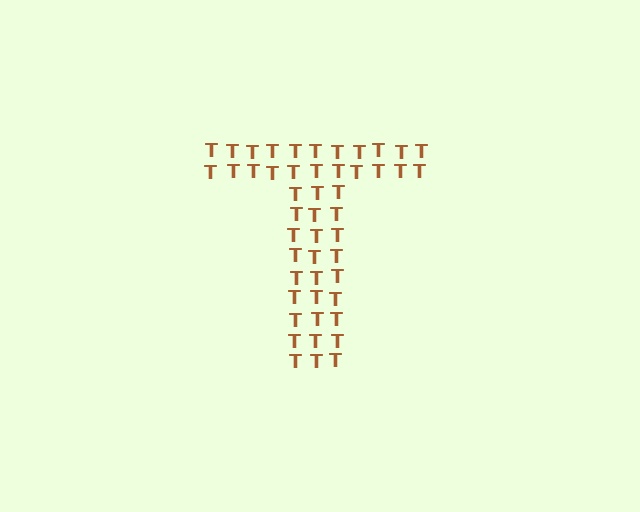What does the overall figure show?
The overall figure shows the letter T.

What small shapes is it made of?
It is made of small letter T's.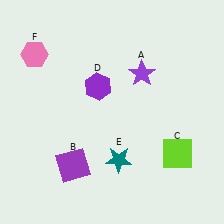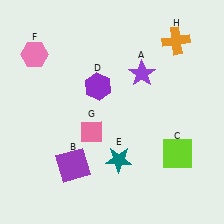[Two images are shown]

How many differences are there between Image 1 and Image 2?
There are 2 differences between the two images.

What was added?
A pink diamond (G), an orange cross (H) were added in Image 2.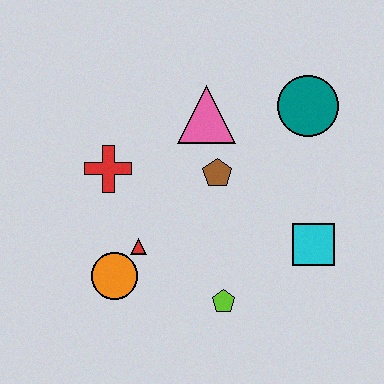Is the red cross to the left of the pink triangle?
Yes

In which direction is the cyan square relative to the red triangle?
The cyan square is to the right of the red triangle.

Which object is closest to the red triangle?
The orange circle is closest to the red triangle.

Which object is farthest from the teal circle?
The orange circle is farthest from the teal circle.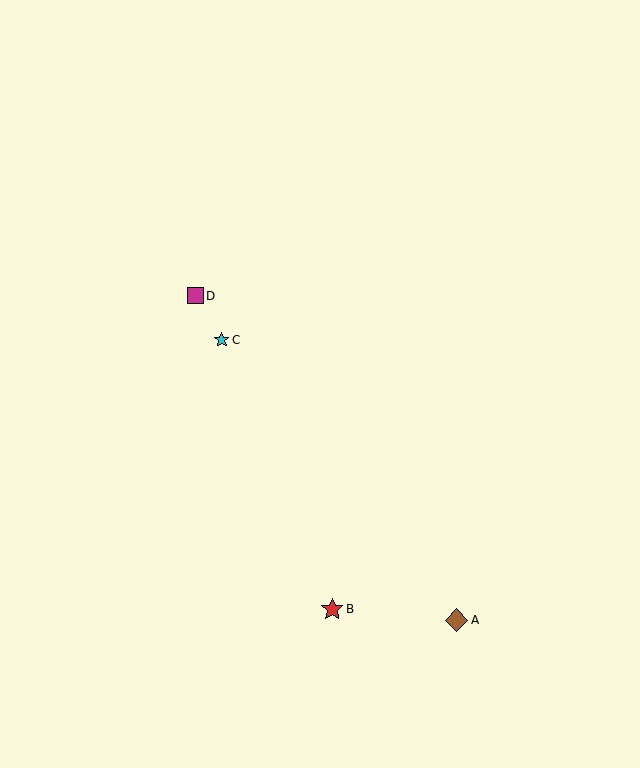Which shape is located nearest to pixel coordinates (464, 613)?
The brown diamond (labeled A) at (456, 620) is nearest to that location.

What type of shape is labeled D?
Shape D is a magenta square.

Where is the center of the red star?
The center of the red star is at (332, 609).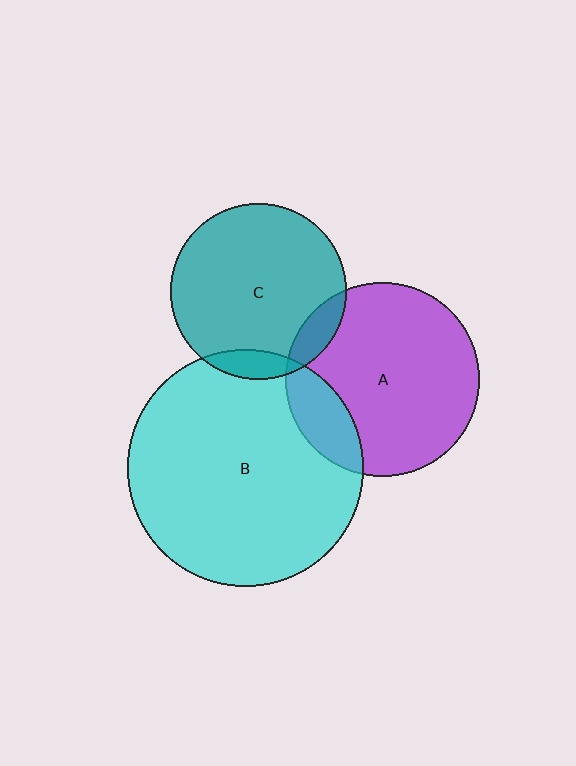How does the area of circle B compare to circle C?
Approximately 1.8 times.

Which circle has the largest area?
Circle B (cyan).